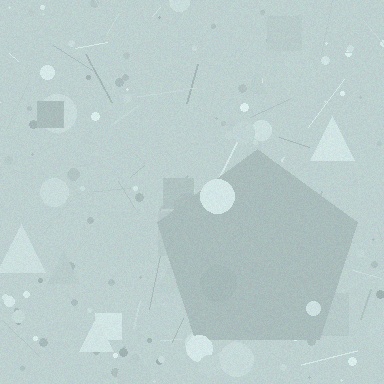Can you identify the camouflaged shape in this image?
The camouflaged shape is a pentagon.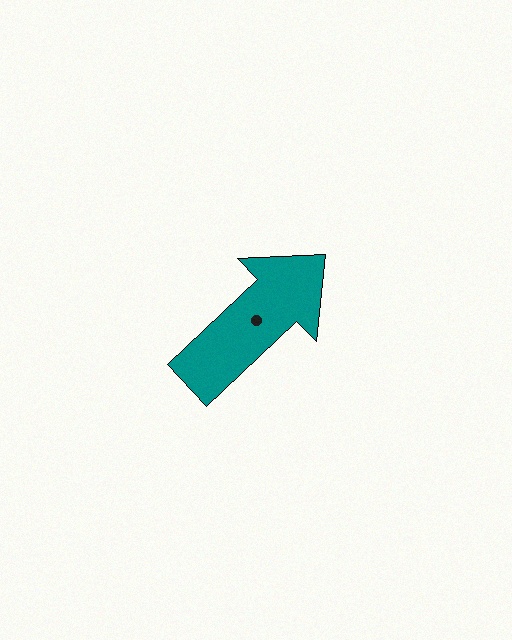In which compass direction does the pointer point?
Northeast.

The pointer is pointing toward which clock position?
Roughly 2 o'clock.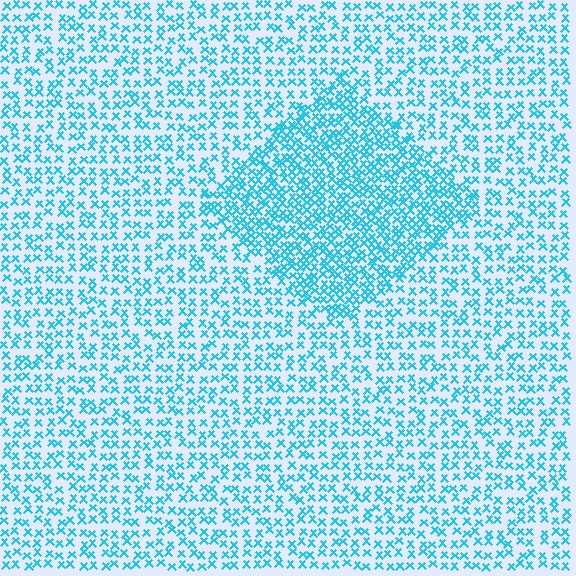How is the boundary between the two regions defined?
The boundary is defined by a change in element density (approximately 1.9x ratio). All elements are the same color, size, and shape.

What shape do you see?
I see a diamond.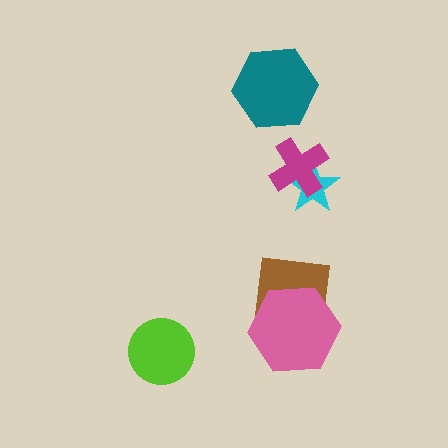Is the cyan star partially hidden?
Yes, it is partially covered by another shape.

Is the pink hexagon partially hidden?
No, no other shape covers it.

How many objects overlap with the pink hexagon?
1 object overlaps with the pink hexagon.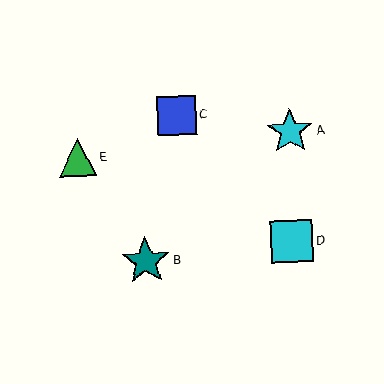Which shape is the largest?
The teal star (labeled B) is the largest.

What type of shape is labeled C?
Shape C is a blue square.